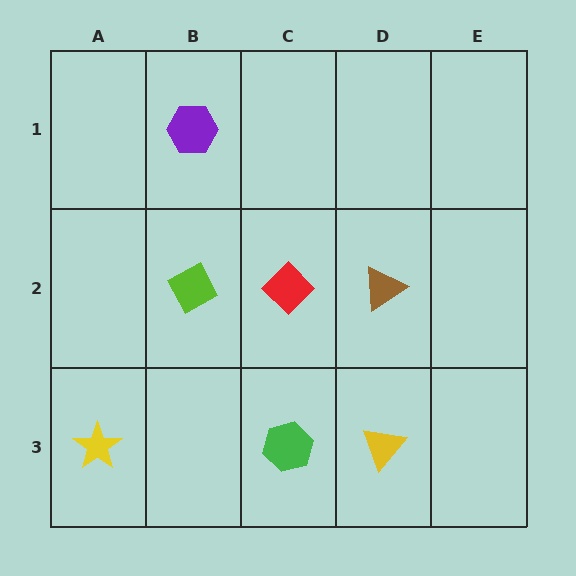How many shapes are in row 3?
3 shapes.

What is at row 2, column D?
A brown triangle.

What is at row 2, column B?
A lime diamond.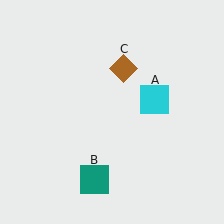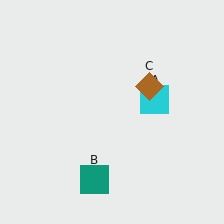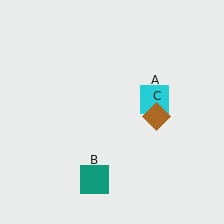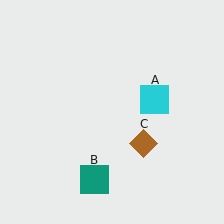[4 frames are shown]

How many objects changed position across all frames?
1 object changed position: brown diamond (object C).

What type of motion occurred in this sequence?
The brown diamond (object C) rotated clockwise around the center of the scene.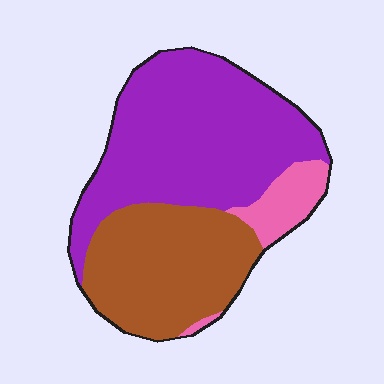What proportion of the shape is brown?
Brown takes up about three eighths (3/8) of the shape.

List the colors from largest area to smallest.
From largest to smallest: purple, brown, pink.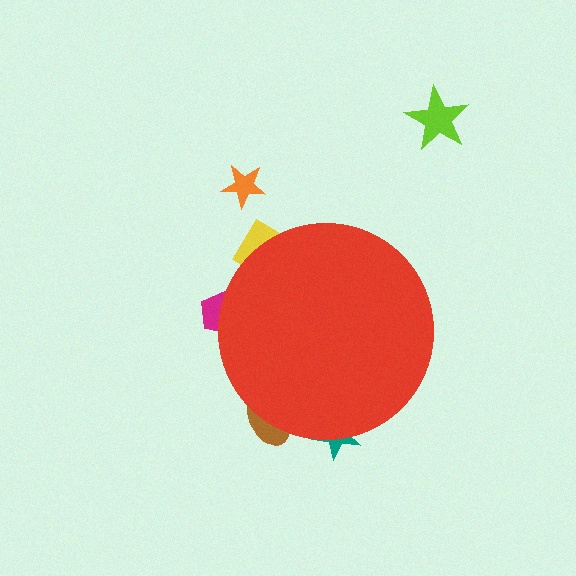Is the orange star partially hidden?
No, the orange star is fully visible.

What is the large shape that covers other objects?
A red circle.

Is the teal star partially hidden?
Yes, the teal star is partially hidden behind the red circle.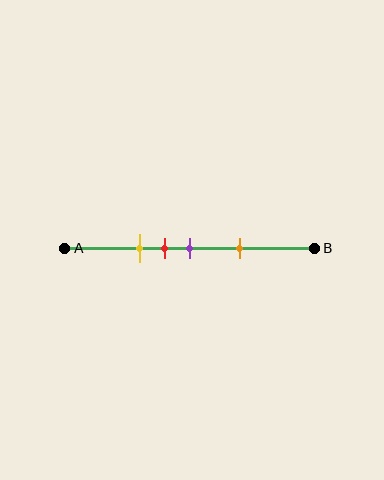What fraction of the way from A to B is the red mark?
The red mark is approximately 40% (0.4) of the way from A to B.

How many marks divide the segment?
There are 4 marks dividing the segment.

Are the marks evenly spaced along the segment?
No, the marks are not evenly spaced.